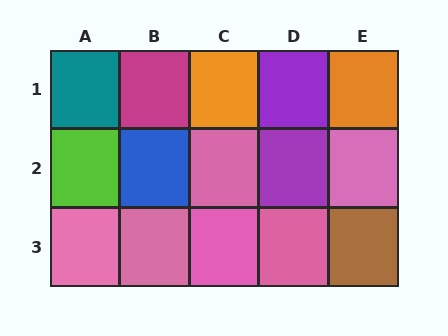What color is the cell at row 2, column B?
Blue.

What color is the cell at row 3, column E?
Brown.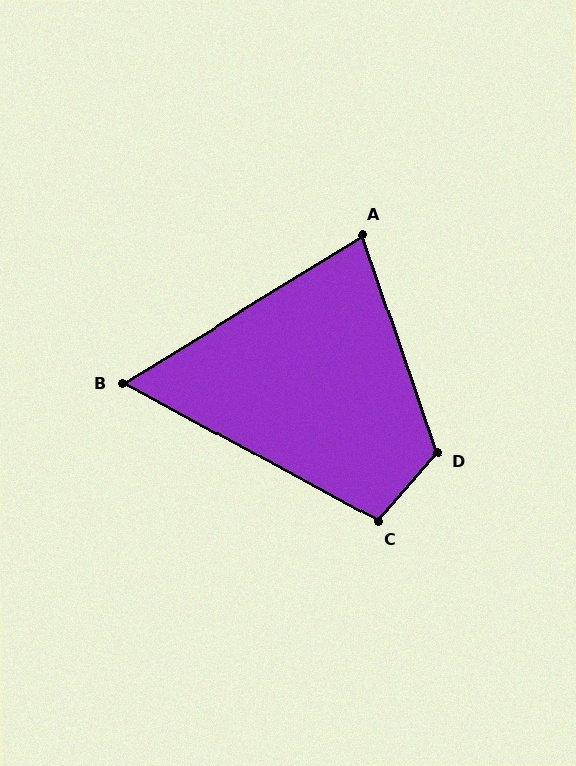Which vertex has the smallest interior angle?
B, at approximately 60 degrees.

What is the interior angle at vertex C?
Approximately 103 degrees (obtuse).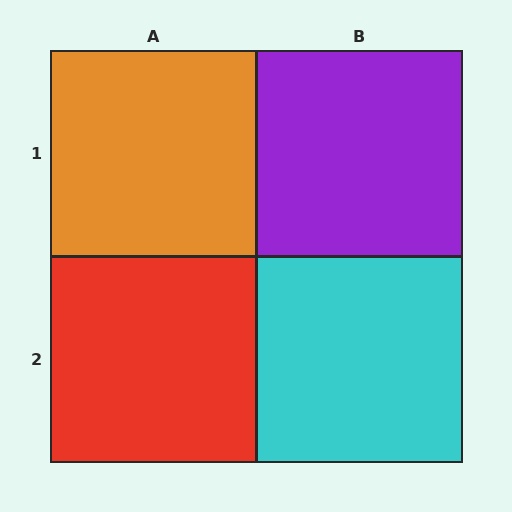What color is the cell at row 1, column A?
Orange.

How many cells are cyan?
1 cell is cyan.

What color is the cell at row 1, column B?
Purple.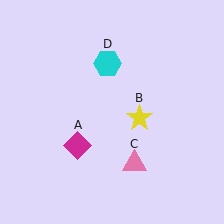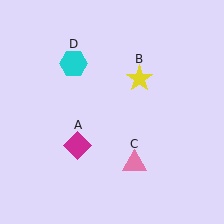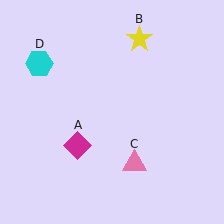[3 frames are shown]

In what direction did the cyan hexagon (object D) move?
The cyan hexagon (object D) moved left.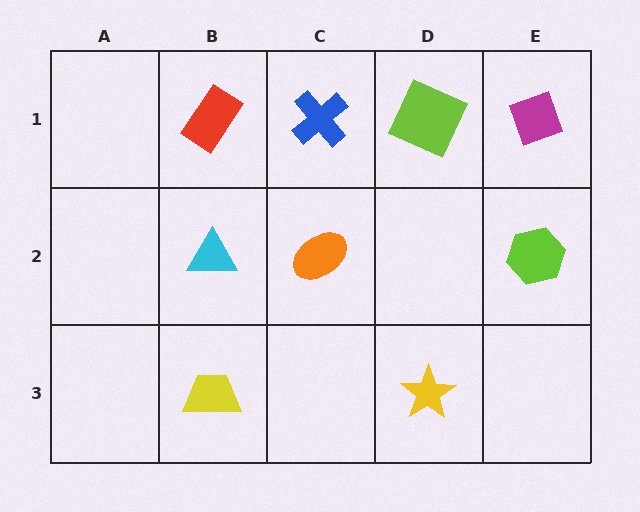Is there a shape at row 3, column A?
No, that cell is empty.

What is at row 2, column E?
A lime hexagon.